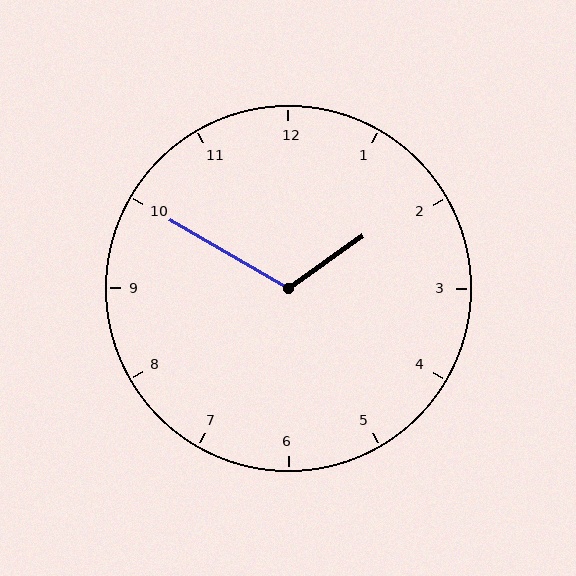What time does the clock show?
1:50.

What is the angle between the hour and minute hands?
Approximately 115 degrees.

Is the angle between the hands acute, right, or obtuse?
It is obtuse.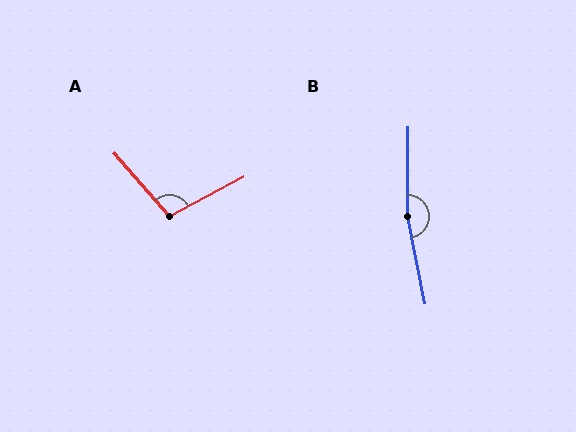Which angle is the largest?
B, at approximately 168 degrees.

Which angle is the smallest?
A, at approximately 103 degrees.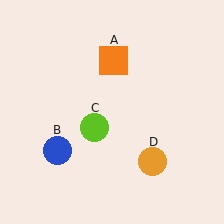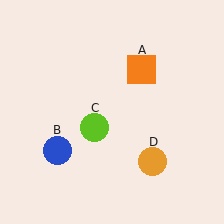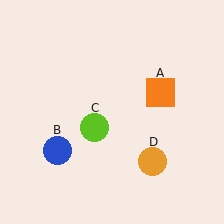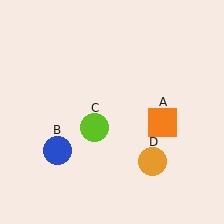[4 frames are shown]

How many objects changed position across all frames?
1 object changed position: orange square (object A).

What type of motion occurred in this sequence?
The orange square (object A) rotated clockwise around the center of the scene.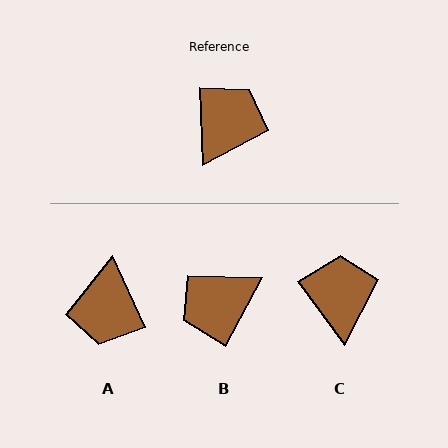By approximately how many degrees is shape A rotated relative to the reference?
Approximately 157 degrees clockwise.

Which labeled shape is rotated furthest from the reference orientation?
A, about 157 degrees away.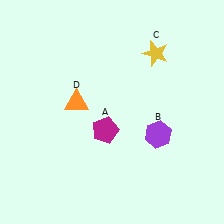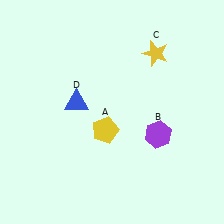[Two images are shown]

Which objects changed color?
A changed from magenta to yellow. D changed from orange to blue.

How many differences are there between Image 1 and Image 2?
There are 2 differences between the two images.